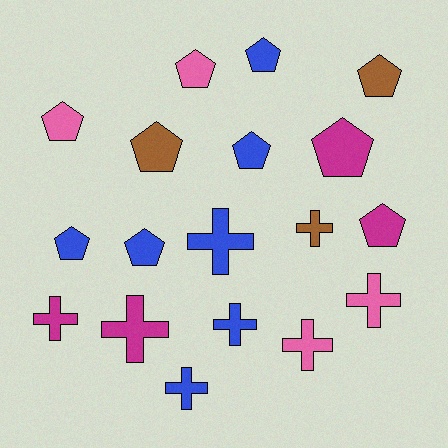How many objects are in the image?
There are 18 objects.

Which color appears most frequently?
Blue, with 7 objects.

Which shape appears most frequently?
Pentagon, with 10 objects.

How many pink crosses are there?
There are 2 pink crosses.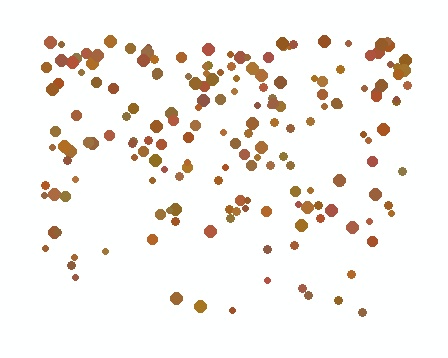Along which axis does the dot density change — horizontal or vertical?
Vertical.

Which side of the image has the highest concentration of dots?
The top.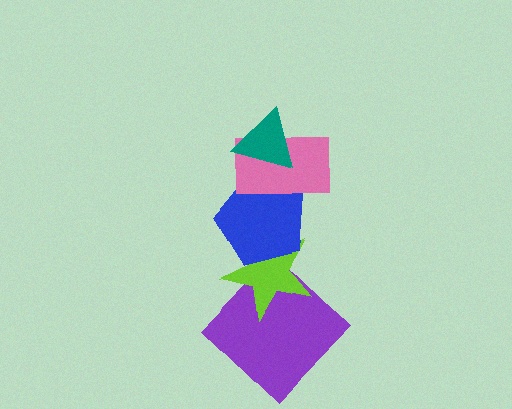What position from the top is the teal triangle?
The teal triangle is 1st from the top.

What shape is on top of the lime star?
The blue pentagon is on top of the lime star.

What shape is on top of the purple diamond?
The lime star is on top of the purple diamond.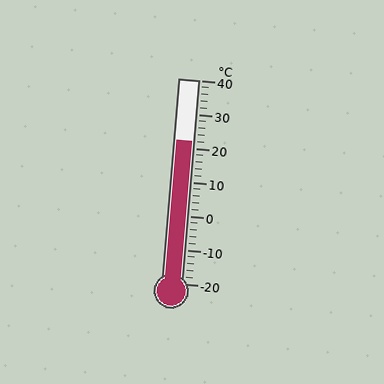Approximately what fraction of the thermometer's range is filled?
The thermometer is filled to approximately 70% of its range.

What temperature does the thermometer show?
The thermometer shows approximately 22°C.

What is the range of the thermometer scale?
The thermometer scale ranges from -20°C to 40°C.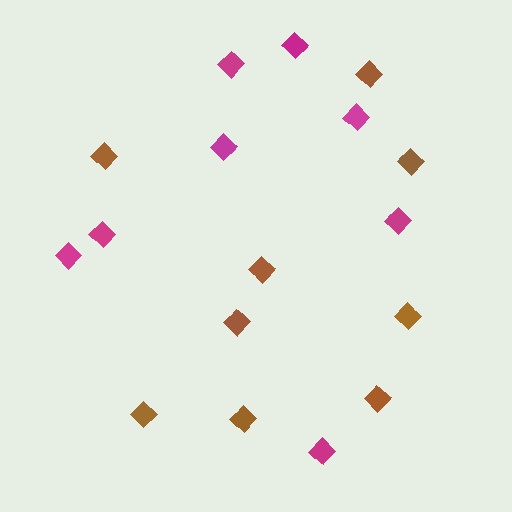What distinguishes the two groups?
There are 2 groups: one group of magenta diamonds (8) and one group of brown diamonds (9).